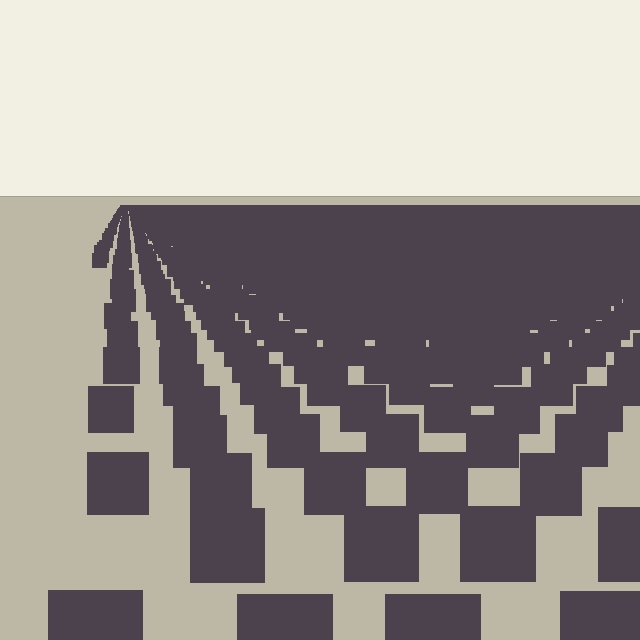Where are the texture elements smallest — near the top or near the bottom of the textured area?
Near the top.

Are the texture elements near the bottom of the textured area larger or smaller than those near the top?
Larger. Near the bottom, elements are closer to the viewer and appear at a bigger on-screen size.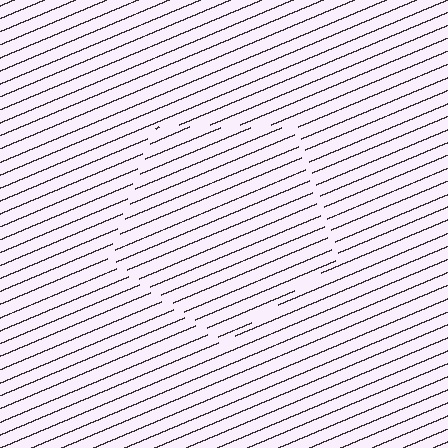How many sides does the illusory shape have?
5 sides — the line-ends trace a pentagon.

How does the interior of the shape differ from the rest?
The interior of the shape contains the same grating, shifted by half a period — the contour is defined by the phase discontinuity where line-ends from the inner and outer gratings abut.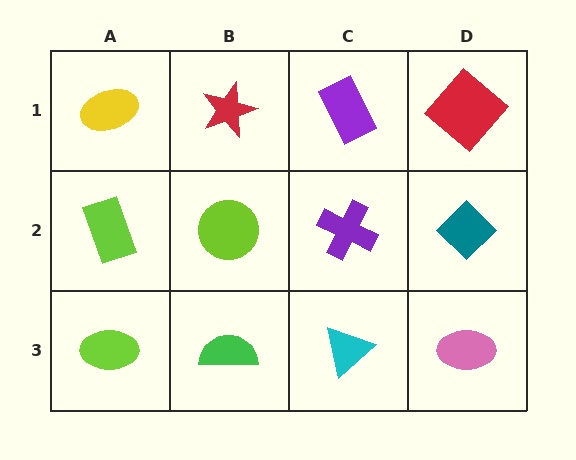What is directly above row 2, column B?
A red star.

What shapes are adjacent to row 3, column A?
A lime rectangle (row 2, column A), a green semicircle (row 3, column B).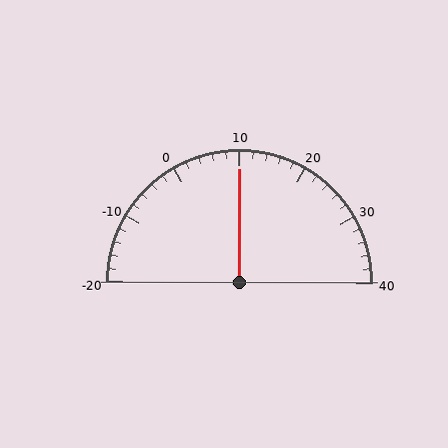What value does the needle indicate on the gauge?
The needle indicates approximately 10.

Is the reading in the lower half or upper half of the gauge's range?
The reading is in the upper half of the range (-20 to 40).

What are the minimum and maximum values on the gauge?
The gauge ranges from -20 to 40.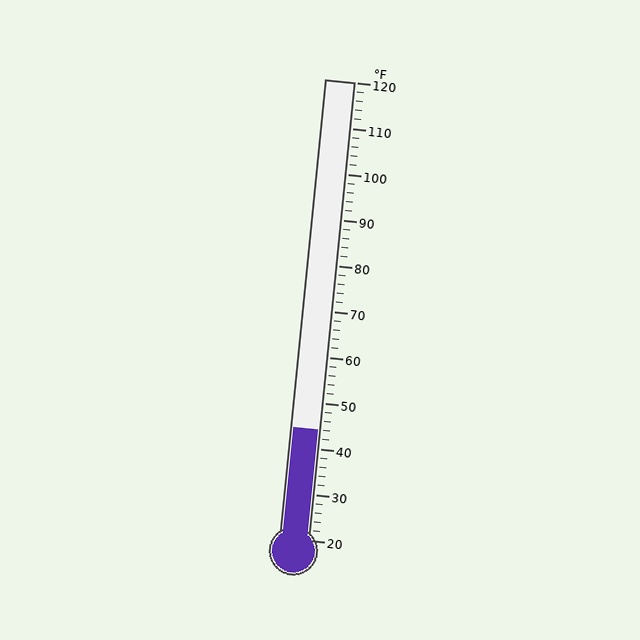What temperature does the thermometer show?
The thermometer shows approximately 44°F.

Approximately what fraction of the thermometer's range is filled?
The thermometer is filled to approximately 25% of its range.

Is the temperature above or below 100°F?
The temperature is below 100°F.